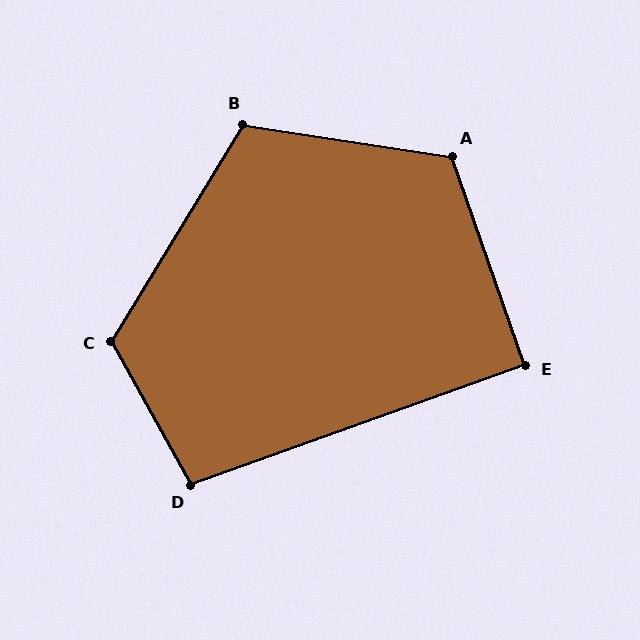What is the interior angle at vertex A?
Approximately 118 degrees (obtuse).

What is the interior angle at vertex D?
Approximately 99 degrees (obtuse).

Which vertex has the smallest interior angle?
E, at approximately 90 degrees.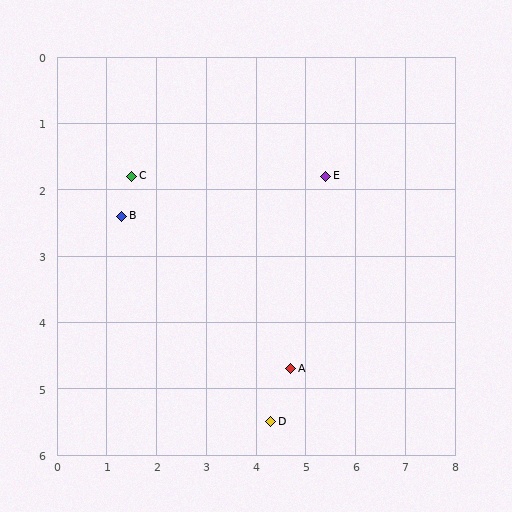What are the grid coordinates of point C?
Point C is at approximately (1.5, 1.8).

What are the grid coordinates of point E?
Point E is at approximately (5.4, 1.8).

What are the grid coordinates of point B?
Point B is at approximately (1.3, 2.4).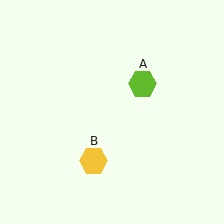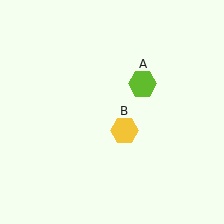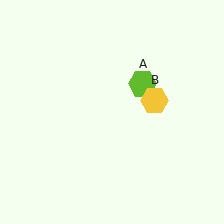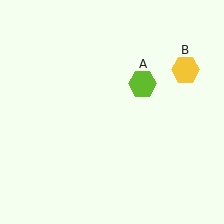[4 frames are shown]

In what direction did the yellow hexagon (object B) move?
The yellow hexagon (object B) moved up and to the right.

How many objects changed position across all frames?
1 object changed position: yellow hexagon (object B).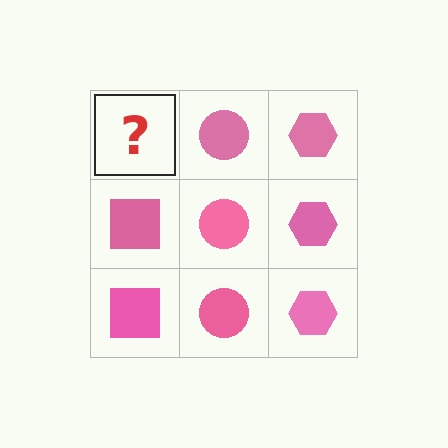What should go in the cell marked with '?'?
The missing cell should contain a pink square.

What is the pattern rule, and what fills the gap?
The rule is that each column has a consistent shape. The gap should be filled with a pink square.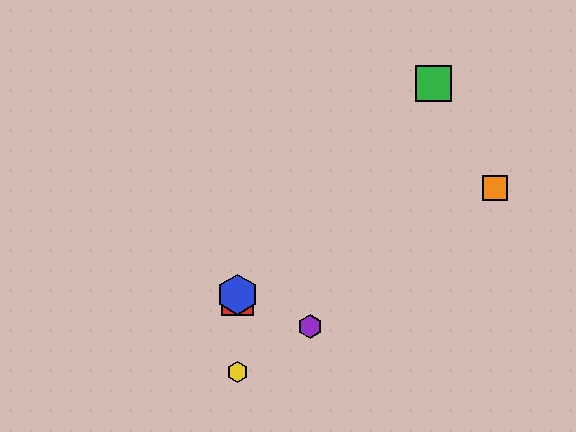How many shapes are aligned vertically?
3 shapes (the red square, the blue hexagon, the yellow hexagon) are aligned vertically.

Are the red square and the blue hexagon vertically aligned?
Yes, both are at x≈237.